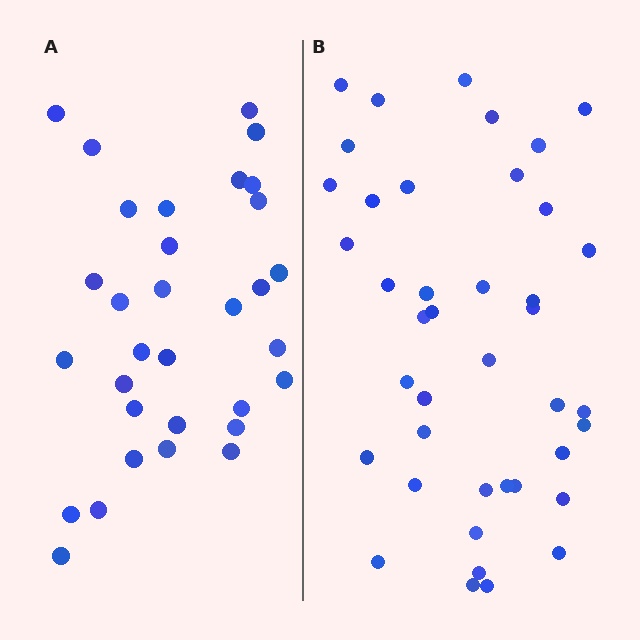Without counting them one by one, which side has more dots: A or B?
Region B (the right region) has more dots.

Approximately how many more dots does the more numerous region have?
Region B has roughly 8 or so more dots than region A.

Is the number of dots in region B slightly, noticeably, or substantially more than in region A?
Region B has noticeably more, but not dramatically so. The ratio is roughly 1.3 to 1.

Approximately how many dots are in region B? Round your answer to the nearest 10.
About 40 dots. (The exact count is 41, which rounds to 40.)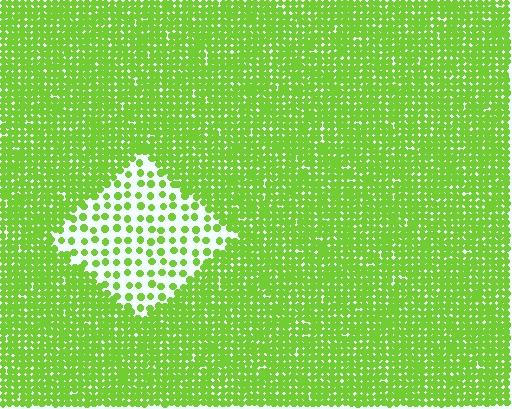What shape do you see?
I see a diamond.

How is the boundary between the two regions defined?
The boundary is defined by a change in element density (approximately 3.0x ratio). All elements are the same color, size, and shape.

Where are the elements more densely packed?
The elements are more densely packed outside the diamond boundary.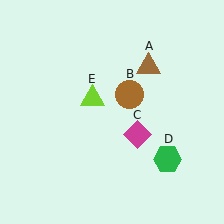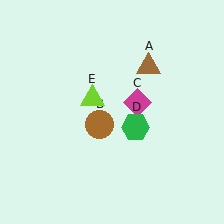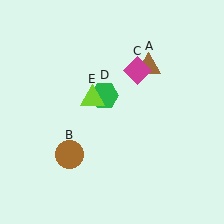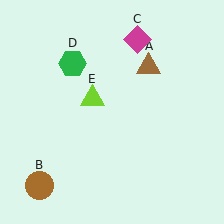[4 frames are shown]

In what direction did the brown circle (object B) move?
The brown circle (object B) moved down and to the left.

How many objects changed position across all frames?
3 objects changed position: brown circle (object B), magenta diamond (object C), green hexagon (object D).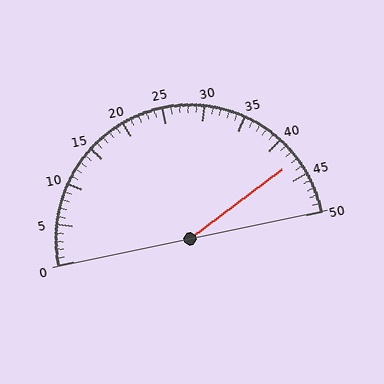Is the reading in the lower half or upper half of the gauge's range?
The reading is in the upper half of the range (0 to 50).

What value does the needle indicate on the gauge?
The needle indicates approximately 43.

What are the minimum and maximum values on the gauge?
The gauge ranges from 0 to 50.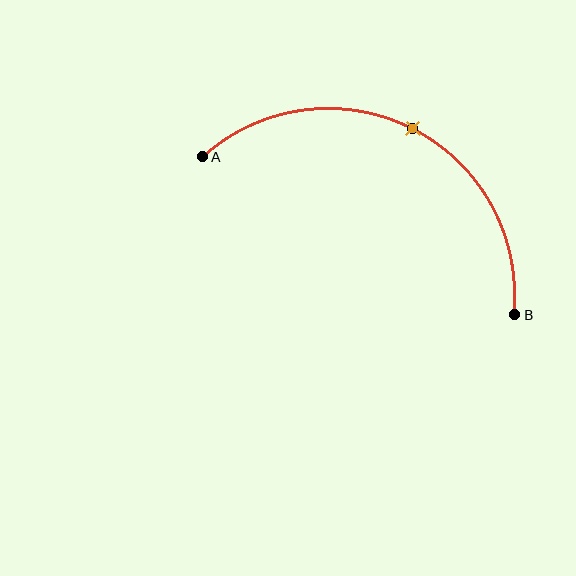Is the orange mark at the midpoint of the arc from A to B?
Yes. The orange mark lies on the arc at equal arc-length from both A and B — it is the arc midpoint.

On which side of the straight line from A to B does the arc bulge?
The arc bulges above the straight line connecting A and B.